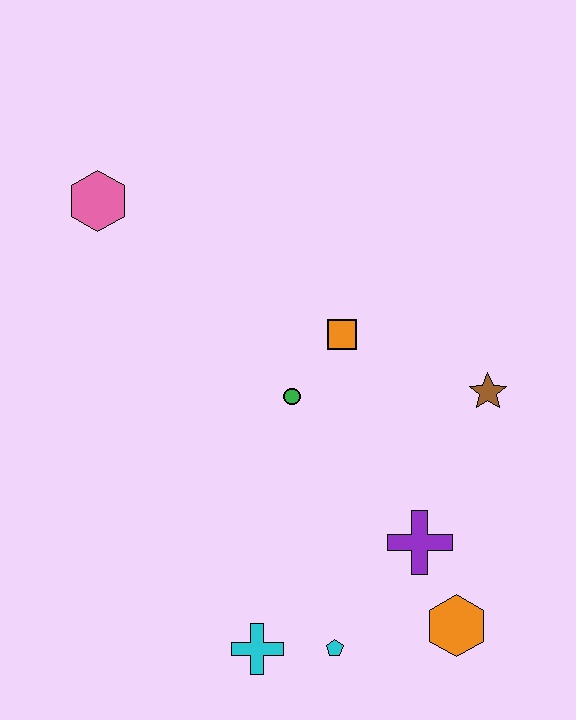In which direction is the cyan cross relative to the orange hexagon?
The cyan cross is to the left of the orange hexagon.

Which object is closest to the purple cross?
The orange hexagon is closest to the purple cross.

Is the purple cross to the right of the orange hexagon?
No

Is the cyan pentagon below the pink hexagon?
Yes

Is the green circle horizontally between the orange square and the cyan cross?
Yes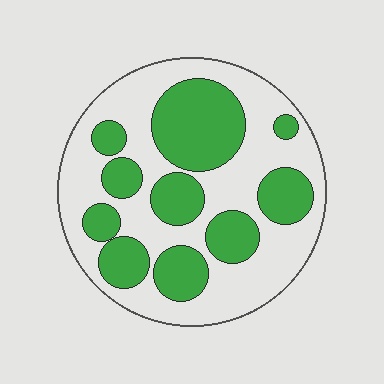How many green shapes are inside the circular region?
10.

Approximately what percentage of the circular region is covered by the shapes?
Approximately 40%.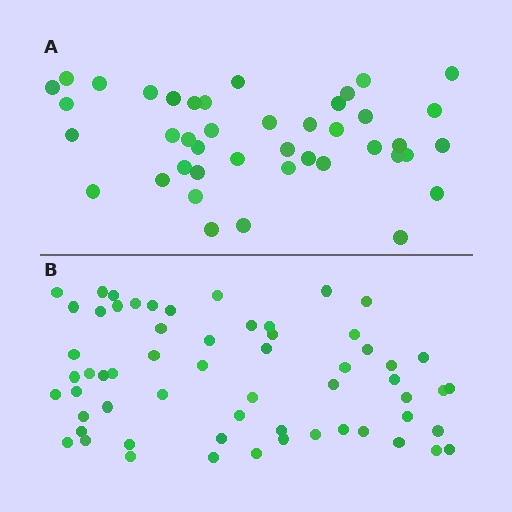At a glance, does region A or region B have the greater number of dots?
Region B (the bottom region) has more dots.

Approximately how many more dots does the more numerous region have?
Region B has approximately 20 more dots than region A.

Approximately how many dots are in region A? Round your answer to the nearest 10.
About 40 dots. (The exact count is 42, which rounds to 40.)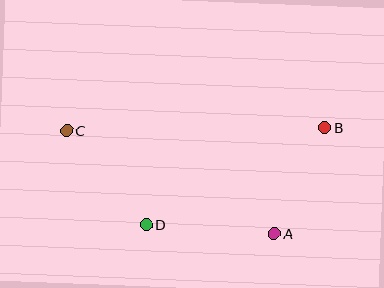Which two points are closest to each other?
Points A and B are closest to each other.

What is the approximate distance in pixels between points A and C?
The distance between A and C is approximately 232 pixels.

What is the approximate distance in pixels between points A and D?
The distance between A and D is approximately 128 pixels.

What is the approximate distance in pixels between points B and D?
The distance between B and D is approximately 203 pixels.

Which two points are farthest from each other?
Points B and C are farthest from each other.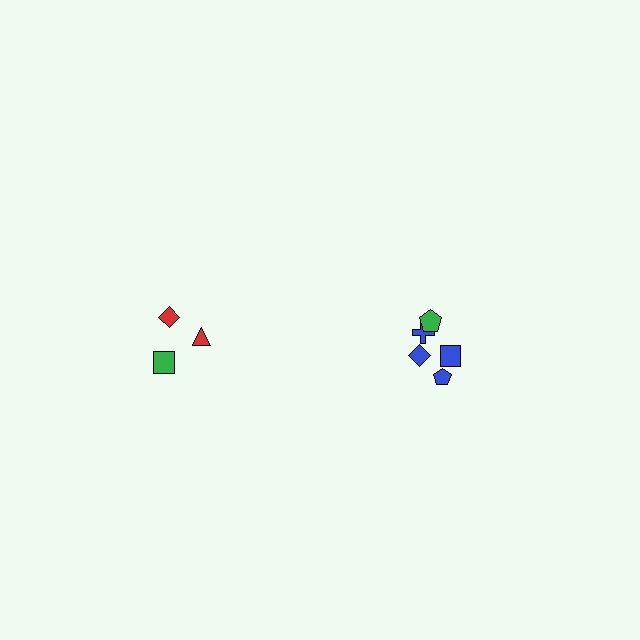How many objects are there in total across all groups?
There are 8 objects.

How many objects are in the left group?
There are 3 objects.